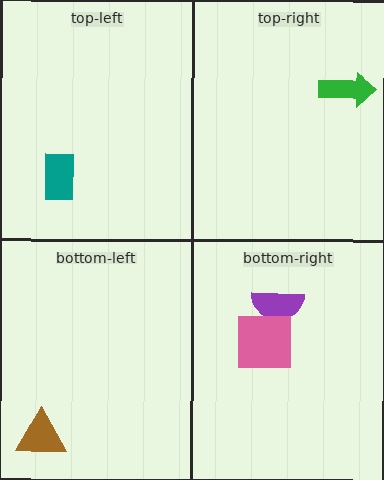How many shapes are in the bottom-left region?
1.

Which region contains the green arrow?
The top-right region.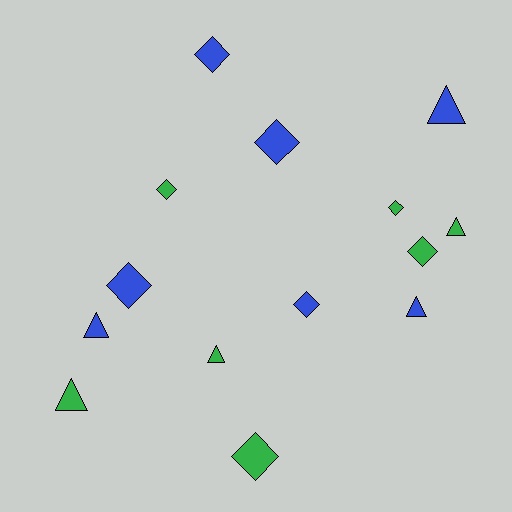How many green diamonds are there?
There are 4 green diamonds.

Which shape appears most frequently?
Diamond, with 8 objects.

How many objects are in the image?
There are 14 objects.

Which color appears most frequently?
Green, with 7 objects.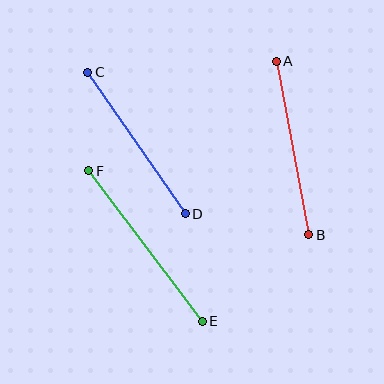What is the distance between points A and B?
The distance is approximately 177 pixels.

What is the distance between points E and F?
The distance is approximately 189 pixels.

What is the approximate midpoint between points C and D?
The midpoint is at approximately (137, 143) pixels.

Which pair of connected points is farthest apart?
Points E and F are farthest apart.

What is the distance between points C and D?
The distance is approximately 172 pixels.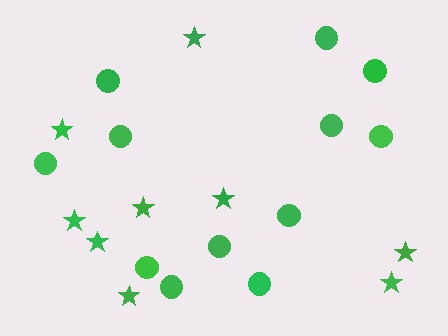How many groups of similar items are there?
There are 2 groups: one group of circles (12) and one group of stars (9).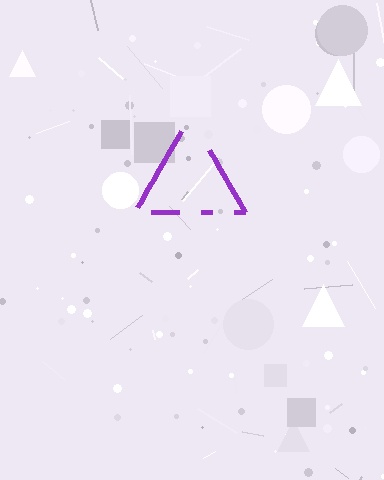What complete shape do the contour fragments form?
The contour fragments form a triangle.